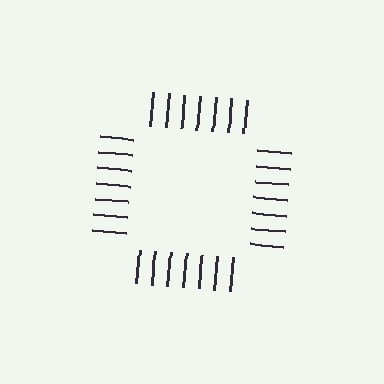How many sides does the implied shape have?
4 sides — the line-ends trace a square.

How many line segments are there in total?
28 — 7 along each of the 4 edges.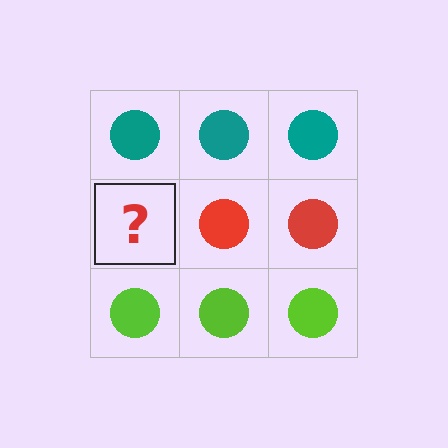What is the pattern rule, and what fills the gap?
The rule is that each row has a consistent color. The gap should be filled with a red circle.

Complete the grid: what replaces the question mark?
The question mark should be replaced with a red circle.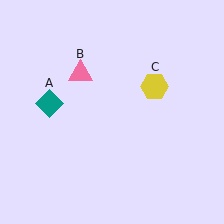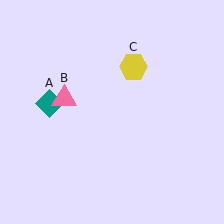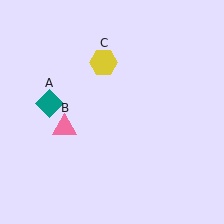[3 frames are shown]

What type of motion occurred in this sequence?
The pink triangle (object B), yellow hexagon (object C) rotated counterclockwise around the center of the scene.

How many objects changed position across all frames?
2 objects changed position: pink triangle (object B), yellow hexagon (object C).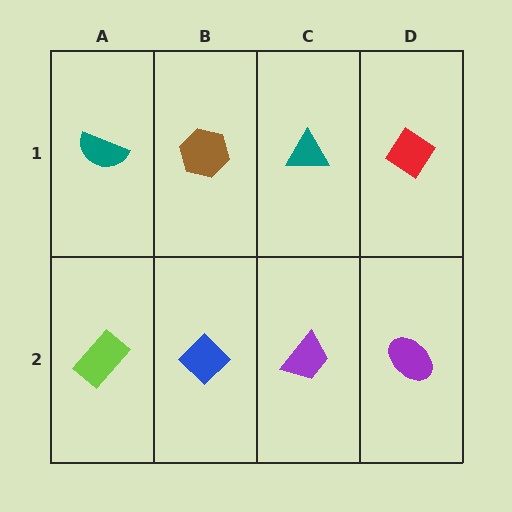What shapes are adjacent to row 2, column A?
A teal semicircle (row 1, column A), a blue diamond (row 2, column B).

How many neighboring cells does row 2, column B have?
3.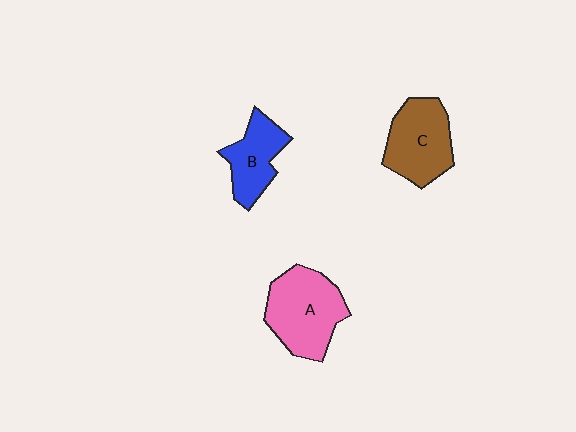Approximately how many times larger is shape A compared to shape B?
Approximately 1.5 times.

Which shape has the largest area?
Shape A (pink).